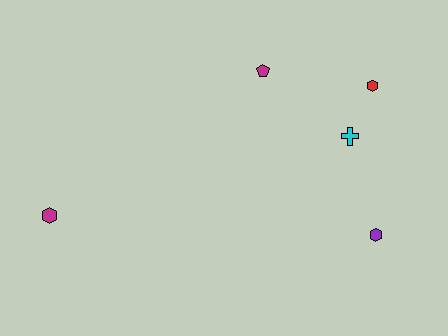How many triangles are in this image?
There are no triangles.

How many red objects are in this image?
There is 1 red object.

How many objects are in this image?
There are 5 objects.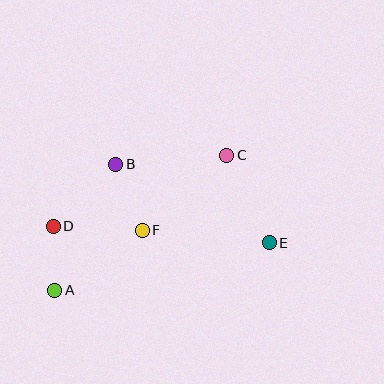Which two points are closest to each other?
Points A and D are closest to each other.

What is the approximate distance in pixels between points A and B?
The distance between A and B is approximately 140 pixels.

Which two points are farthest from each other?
Points A and E are farthest from each other.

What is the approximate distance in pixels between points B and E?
The distance between B and E is approximately 173 pixels.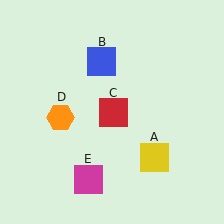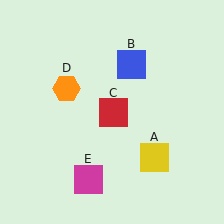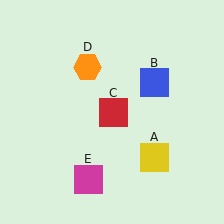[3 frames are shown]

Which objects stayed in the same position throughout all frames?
Yellow square (object A) and red square (object C) and magenta square (object E) remained stationary.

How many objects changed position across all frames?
2 objects changed position: blue square (object B), orange hexagon (object D).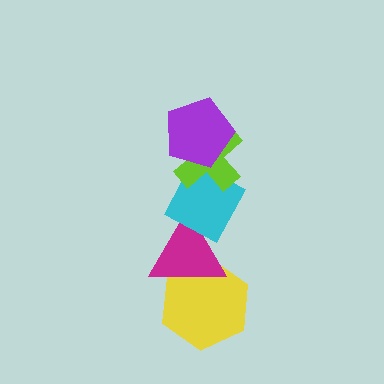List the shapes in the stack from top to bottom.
From top to bottom: the purple pentagon, the lime cross, the cyan diamond, the magenta triangle, the yellow hexagon.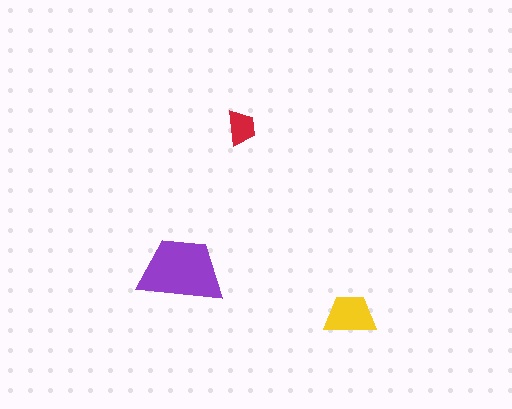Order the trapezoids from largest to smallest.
the purple one, the yellow one, the red one.